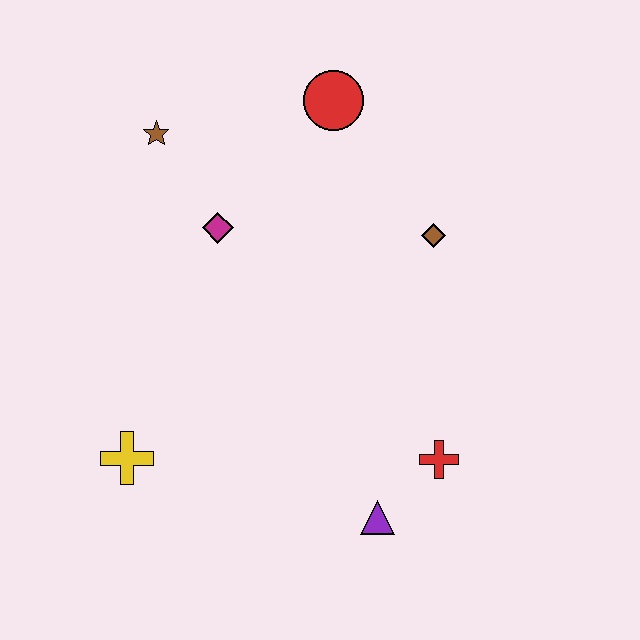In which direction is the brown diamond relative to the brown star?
The brown diamond is to the right of the brown star.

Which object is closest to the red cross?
The purple triangle is closest to the red cross.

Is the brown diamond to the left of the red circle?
No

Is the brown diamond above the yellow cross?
Yes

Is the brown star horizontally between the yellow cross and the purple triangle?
Yes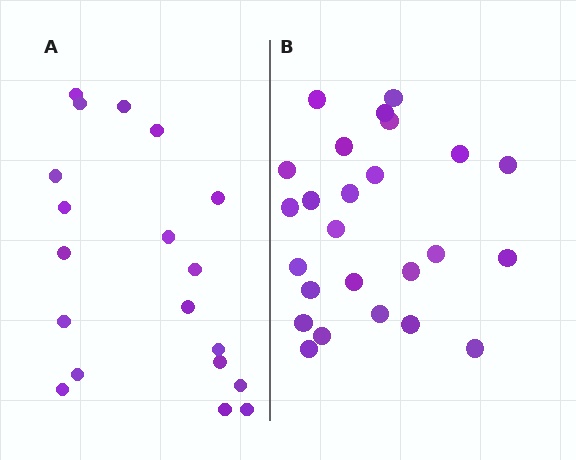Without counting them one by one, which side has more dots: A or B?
Region B (the right region) has more dots.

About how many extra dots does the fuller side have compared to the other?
Region B has about 6 more dots than region A.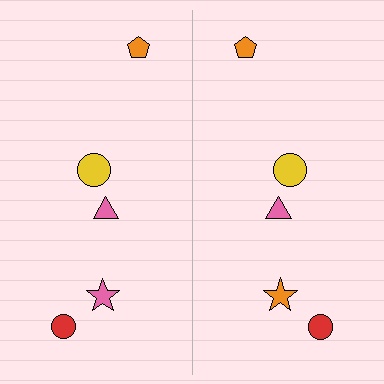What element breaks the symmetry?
The orange star on the right side breaks the symmetry — its mirror counterpart is pink.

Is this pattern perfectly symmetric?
No, the pattern is not perfectly symmetric. The orange star on the right side breaks the symmetry — its mirror counterpart is pink.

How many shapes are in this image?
There are 10 shapes in this image.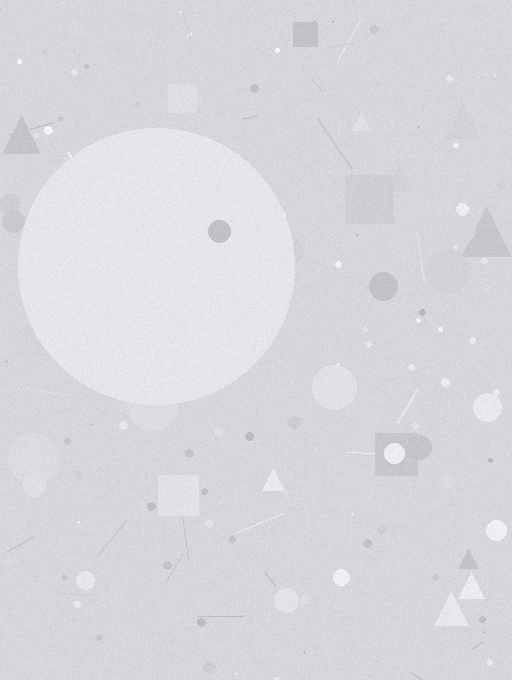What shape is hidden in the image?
A circle is hidden in the image.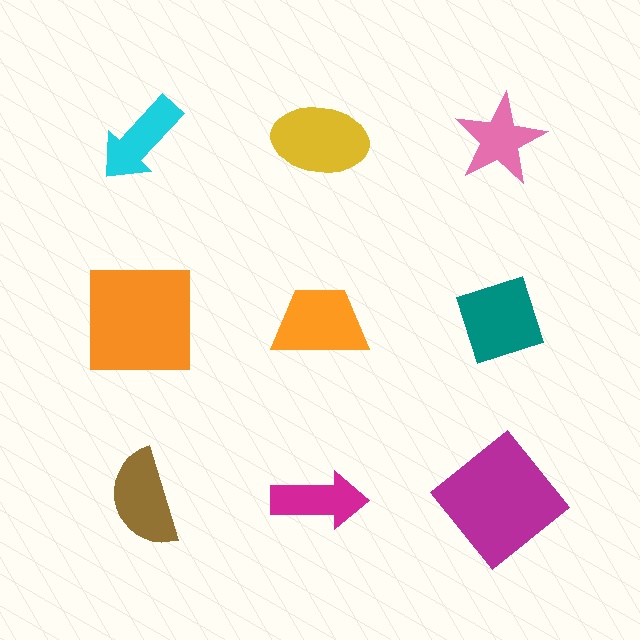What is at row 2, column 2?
An orange trapezoid.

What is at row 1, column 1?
A cyan arrow.